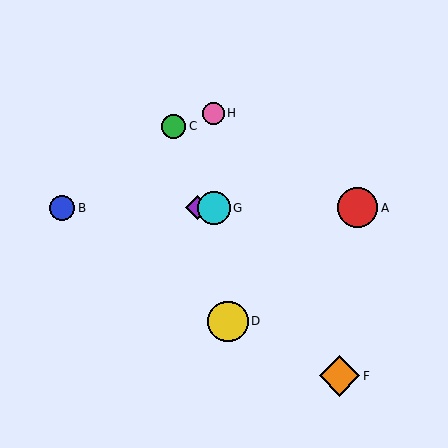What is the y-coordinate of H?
Object H is at y≈113.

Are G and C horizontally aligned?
No, G is at y≈208 and C is at y≈126.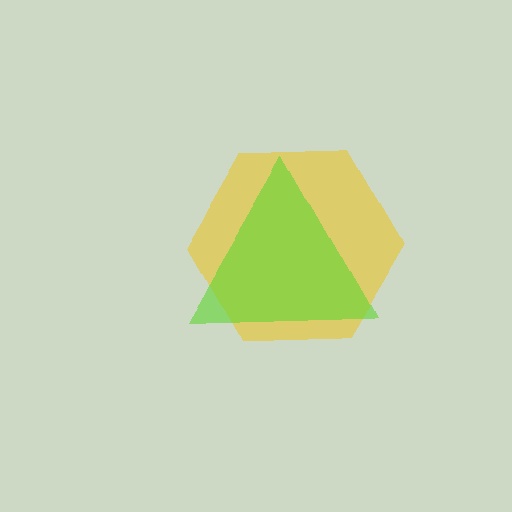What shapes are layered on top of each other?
The layered shapes are: a yellow hexagon, a lime triangle.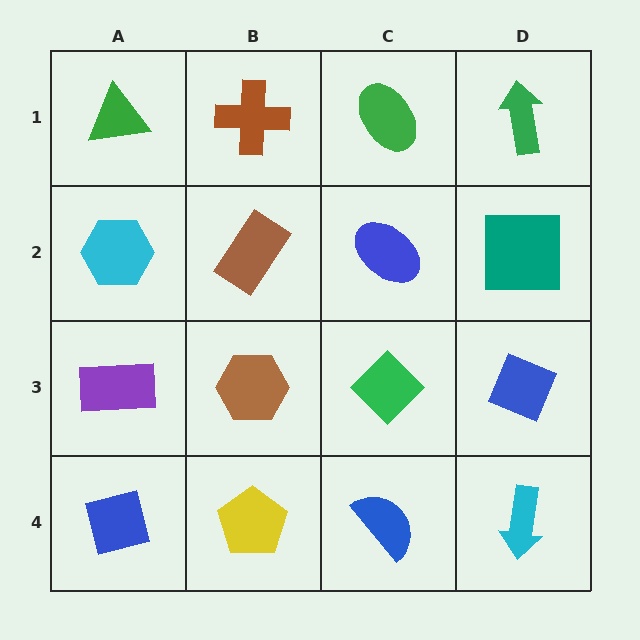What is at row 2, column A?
A cyan hexagon.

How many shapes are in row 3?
4 shapes.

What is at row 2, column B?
A brown rectangle.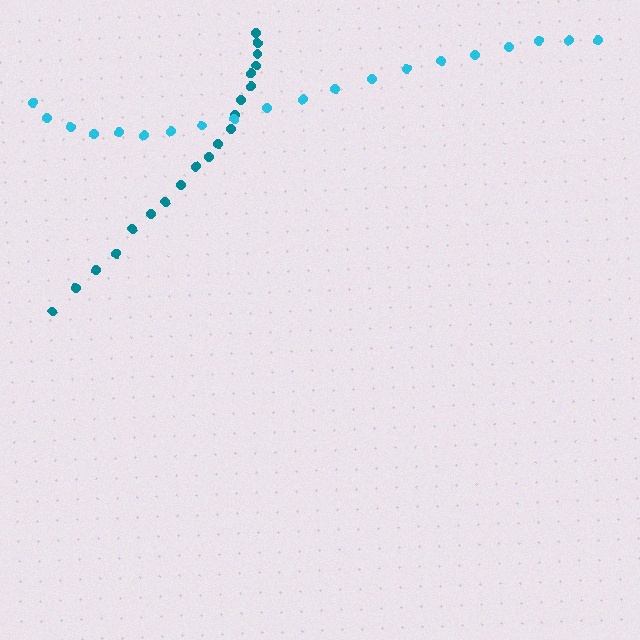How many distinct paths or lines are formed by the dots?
There are 2 distinct paths.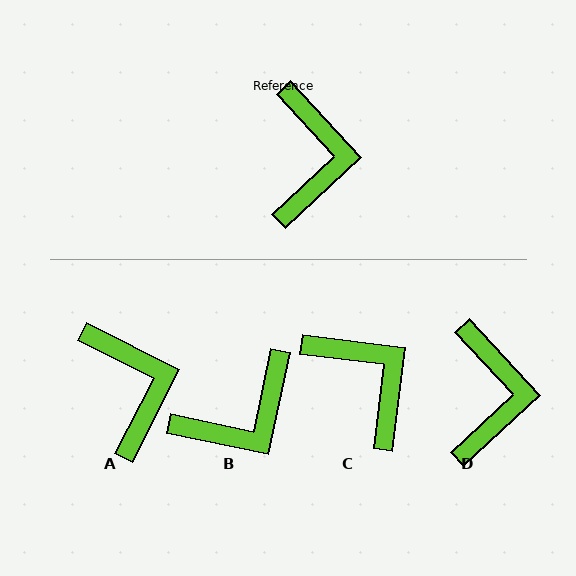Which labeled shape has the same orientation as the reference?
D.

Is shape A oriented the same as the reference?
No, it is off by about 20 degrees.